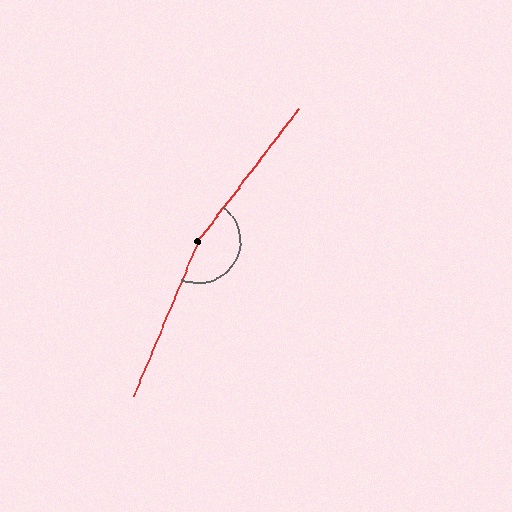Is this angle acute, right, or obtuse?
It is obtuse.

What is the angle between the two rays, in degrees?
Approximately 165 degrees.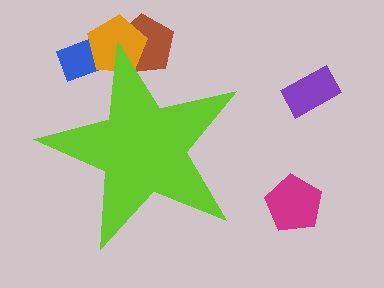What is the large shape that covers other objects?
A lime star.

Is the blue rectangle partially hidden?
Yes, the blue rectangle is partially hidden behind the lime star.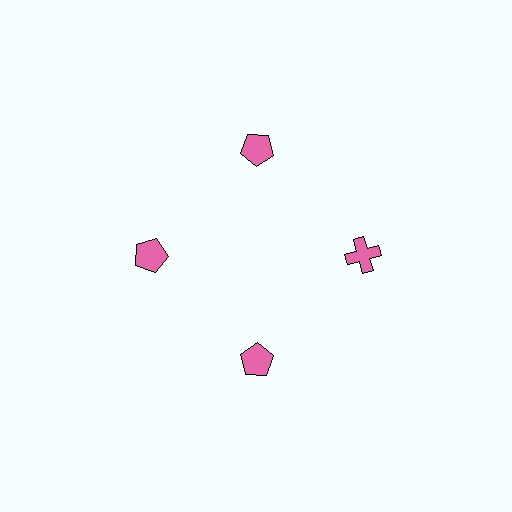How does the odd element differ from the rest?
It has a different shape: cross instead of pentagon.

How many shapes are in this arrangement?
There are 4 shapes arranged in a ring pattern.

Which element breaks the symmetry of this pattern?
The pink cross at roughly the 3 o'clock position breaks the symmetry. All other shapes are pink pentagons.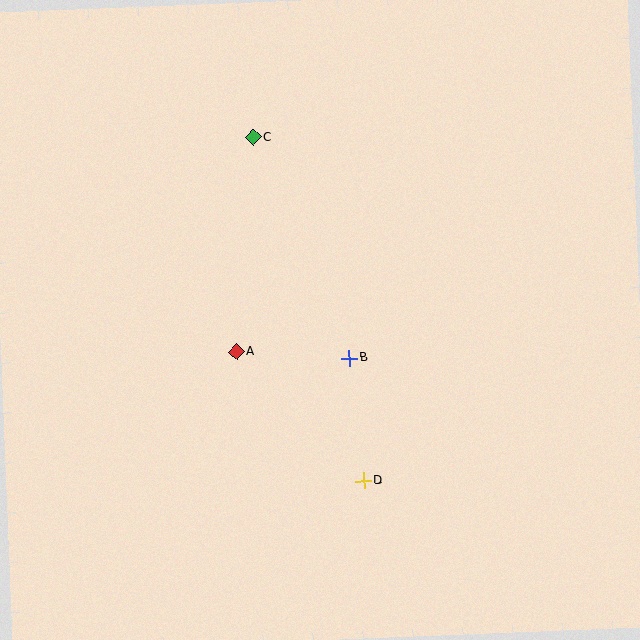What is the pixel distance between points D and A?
The distance between D and A is 181 pixels.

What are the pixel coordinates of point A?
Point A is at (236, 351).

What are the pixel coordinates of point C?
Point C is at (253, 137).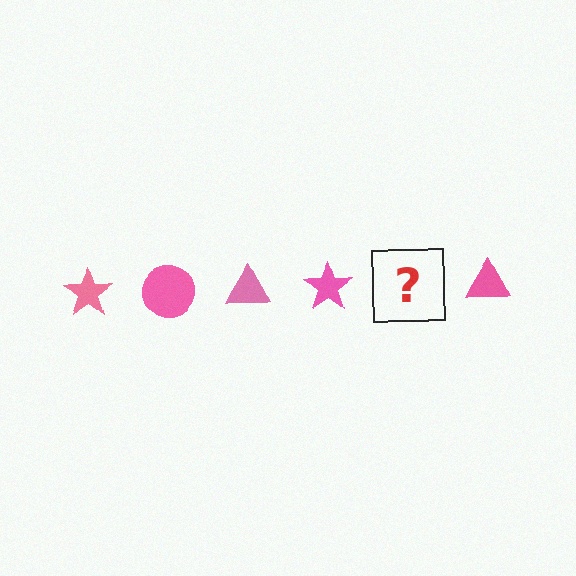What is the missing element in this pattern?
The missing element is a pink circle.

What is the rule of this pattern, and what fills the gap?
The rule is that the pattern cycles through star, circle, triangle shapes in pink. The gap should be filled with a pink circle.